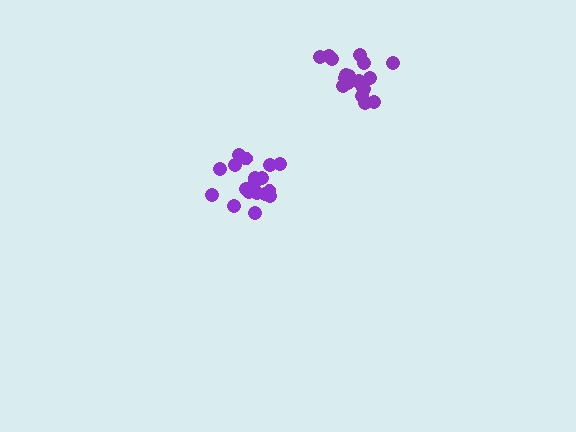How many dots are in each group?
Group 1: 18 dots, Group 2: 19 dots (37 total).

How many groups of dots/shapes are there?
There are 2 groups.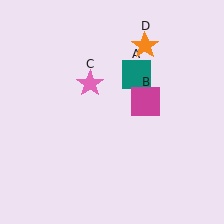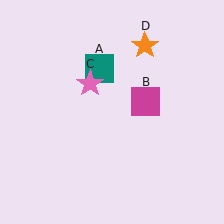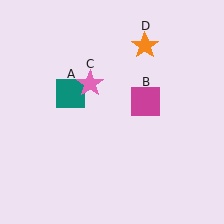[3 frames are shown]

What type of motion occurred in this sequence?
The teal square (object A) rotated counterclockwise around the center of the scene.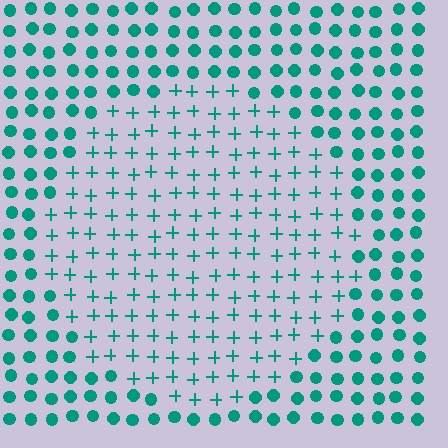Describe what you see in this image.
The image is filled with small teal elements arranged in a uniform grid. A circle-shaped region contains plus signs, while the surrounding area contains circles. The boundary is defined purely by the change in element shape.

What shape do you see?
I see a circle.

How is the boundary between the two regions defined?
The boundary is defined by a change in element shape: plus signs inside vs. circles outside. All elements share the same color and spacing.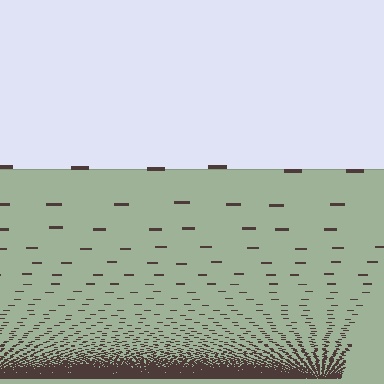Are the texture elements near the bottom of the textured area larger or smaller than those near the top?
Smaller. The gradient is inverted — elements near the bottom are smaller and denser.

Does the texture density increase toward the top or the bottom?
Density increases toward the bottom.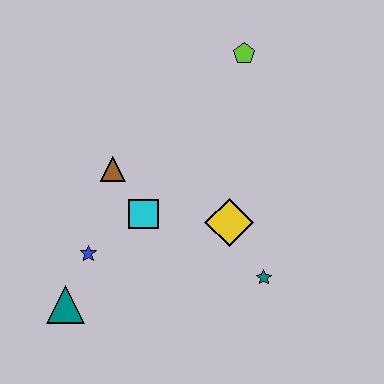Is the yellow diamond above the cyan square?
No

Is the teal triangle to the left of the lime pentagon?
Yes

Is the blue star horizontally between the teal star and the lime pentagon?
No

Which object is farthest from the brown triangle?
The teal star is farthest from the brown triangle.